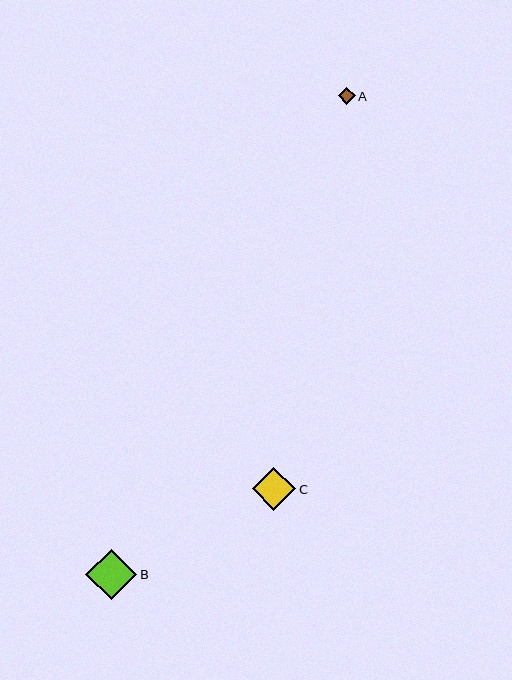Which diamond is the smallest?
Diamond A is the smallest with a size of approximately 17 pixels.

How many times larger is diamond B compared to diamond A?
Diamond B is approximately 2.9 times the size of diamond A.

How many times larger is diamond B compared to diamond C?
Diamond B is approximately 1.2 times the size of diamond C.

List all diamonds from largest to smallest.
From largest to smallest: B, C, A.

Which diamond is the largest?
Diamond B is the largest with a size of approximately 51 pixels.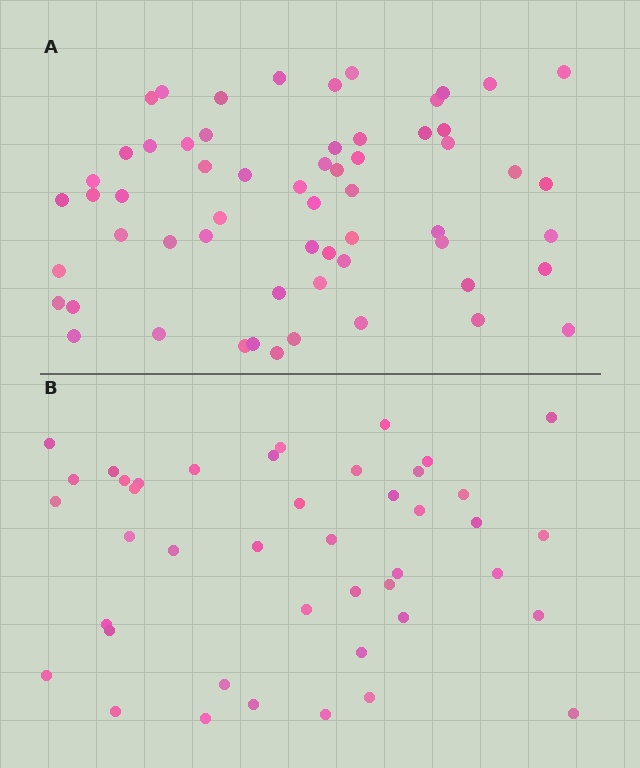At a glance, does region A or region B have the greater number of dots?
Region A (the top region) has more dots.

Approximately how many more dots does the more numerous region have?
Region A has approximately 15 more dots than region B.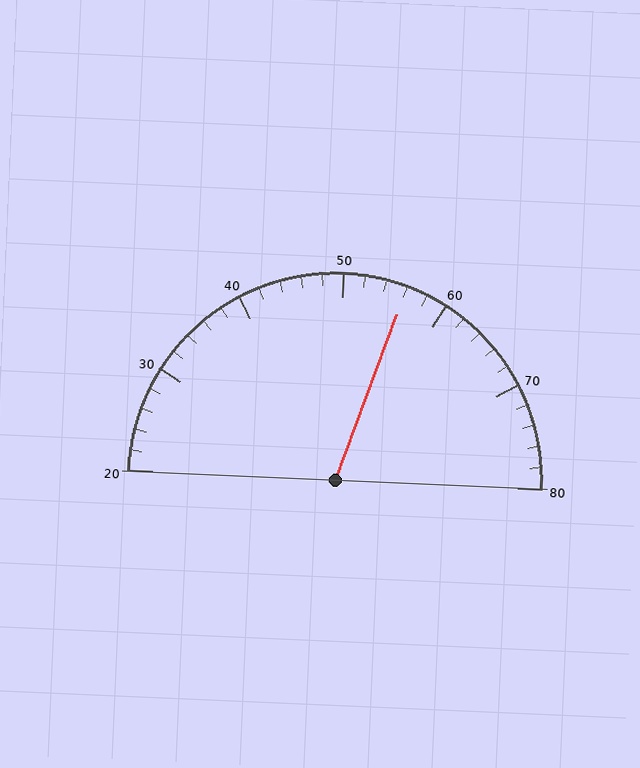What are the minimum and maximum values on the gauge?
The gauge ranges from 20 to 80.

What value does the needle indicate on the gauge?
The needle indicates approximately 56.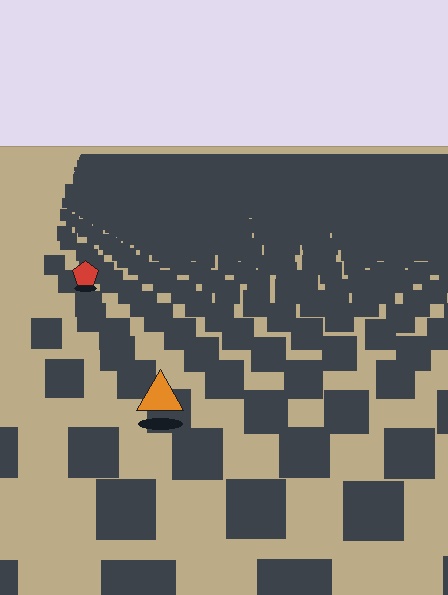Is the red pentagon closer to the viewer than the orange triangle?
No. The orange triangle is closer — you can tell from the texture gradient: the ground texture is coarser near it.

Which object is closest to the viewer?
The orange triangle is closest. The texture marks near it are larger and more spread out.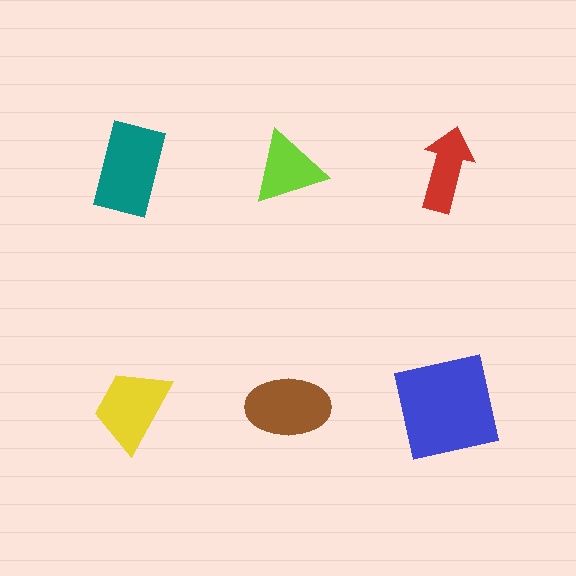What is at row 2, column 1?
A yellow trapezoid.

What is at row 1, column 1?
A teal rectangle.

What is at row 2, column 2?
A brown ellipse.